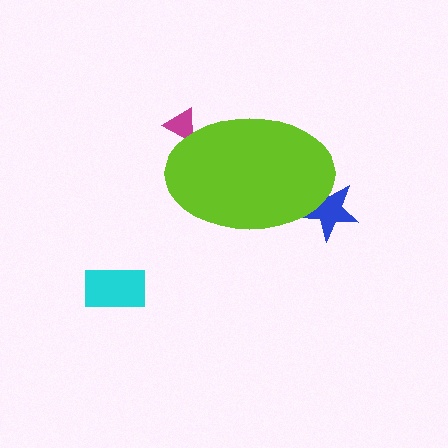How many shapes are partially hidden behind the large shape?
2 shapes are partially hidden.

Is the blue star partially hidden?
Yes, the blue star is partially hidden behind the lime ellipse.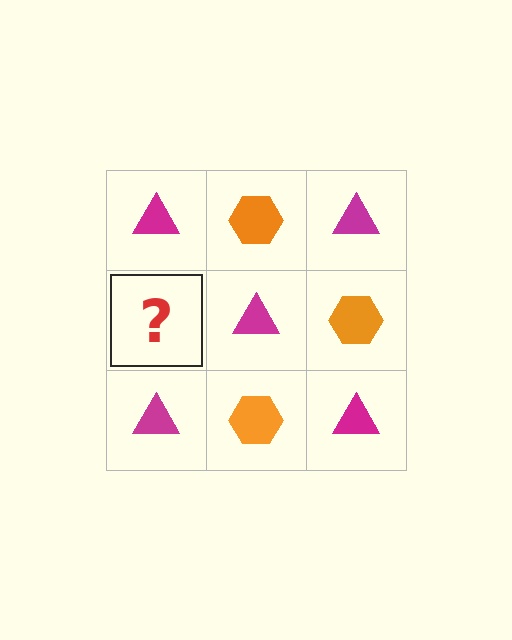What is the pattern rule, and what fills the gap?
The rule is that it alternates magenta triangle and orange hexagon in a checkerboard pattern. The gap should be filled with an orange hexagon.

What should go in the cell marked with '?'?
The missing cell should contain an orange hexagon.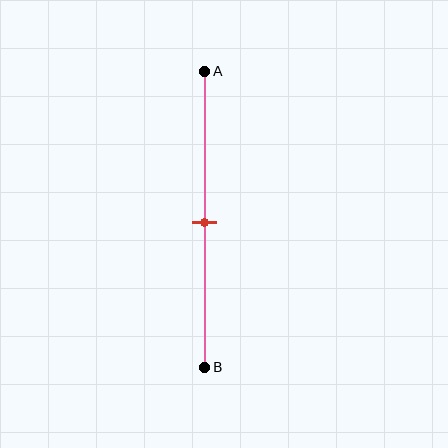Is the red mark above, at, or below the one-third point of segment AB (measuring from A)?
The red mark is below the one-third point of segment AB.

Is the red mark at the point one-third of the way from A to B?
No, the mark is at about 50% from A, not at the 33% one-third point.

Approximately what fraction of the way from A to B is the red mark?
The red mark is approximately 50% of the way from A to B.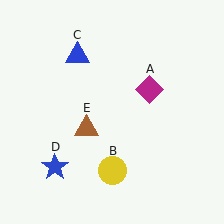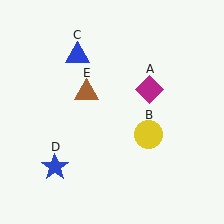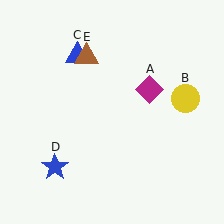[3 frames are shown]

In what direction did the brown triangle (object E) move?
The brown triangle (object E) moved up.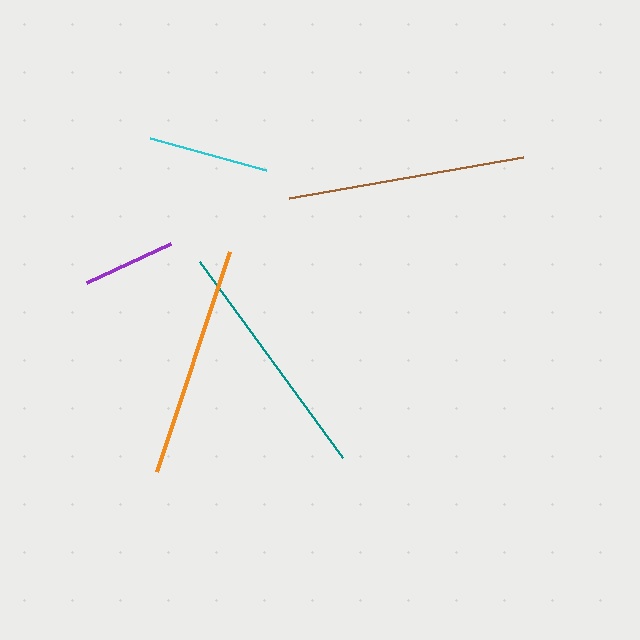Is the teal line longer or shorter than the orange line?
The teal line is longer than the orange line.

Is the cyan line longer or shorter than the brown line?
The brown line is longer than the cyan line.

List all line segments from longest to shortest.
From longest to shortest: teal, brown, orange, cyan, purple.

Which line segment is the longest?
The teal line is the longest at approximately 243 pixels.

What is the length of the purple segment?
The purple segment is approximately 93 pixels long.